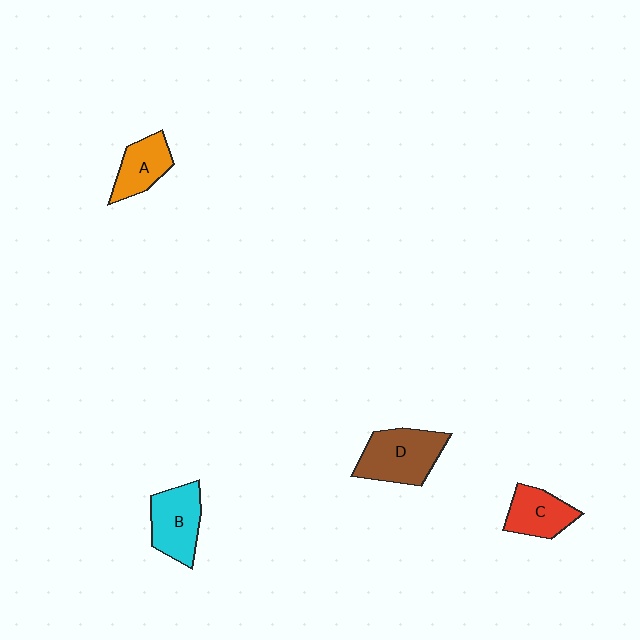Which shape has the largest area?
Shape D (brown).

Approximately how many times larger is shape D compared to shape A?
Approximately 1.5 times.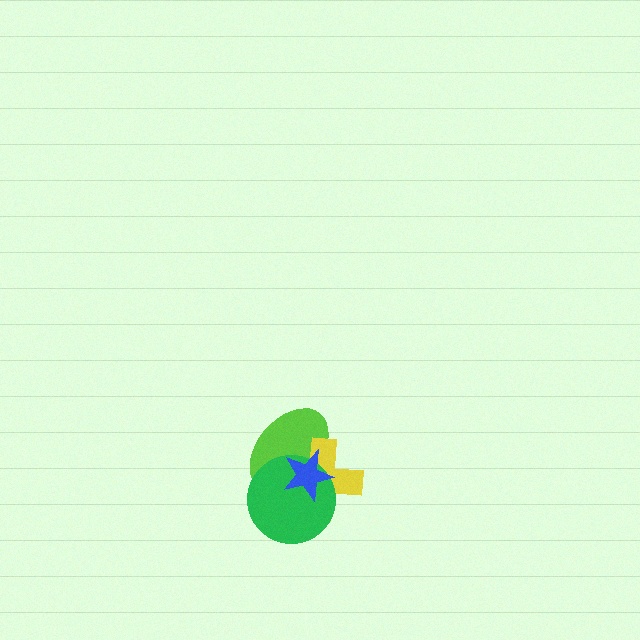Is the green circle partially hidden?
Yes, it is partially covered by another shape.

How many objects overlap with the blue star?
3 objects overlap with the blue star.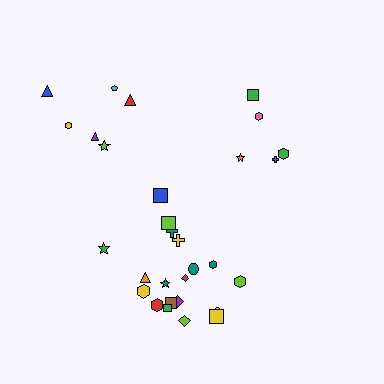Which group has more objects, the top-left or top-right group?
The top-left group.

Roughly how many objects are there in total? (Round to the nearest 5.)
Roughly 30 objects in total.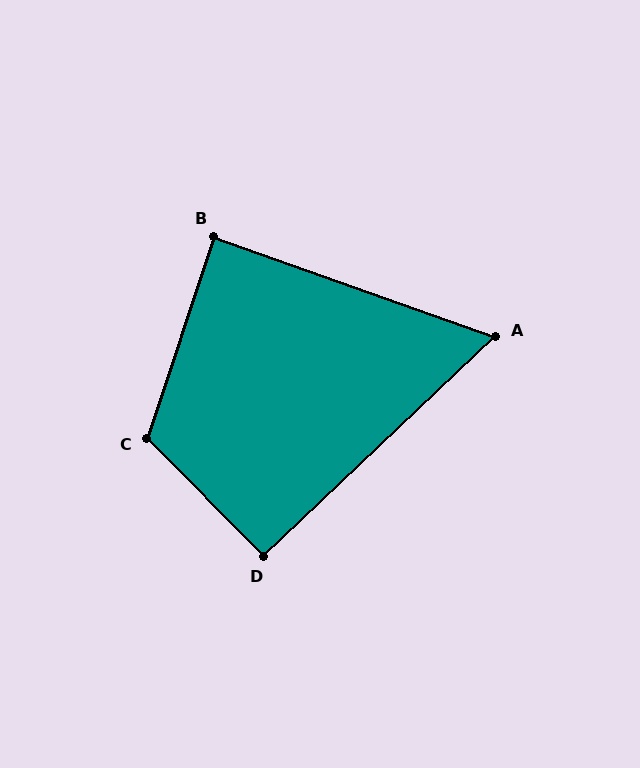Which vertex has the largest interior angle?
C, at approximately 117 degrees.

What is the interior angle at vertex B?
Approximately 89 degrees (approximately right).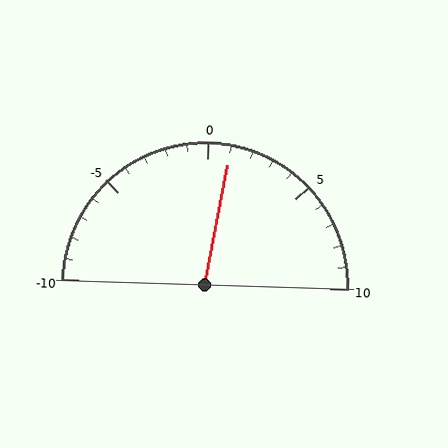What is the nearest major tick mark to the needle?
The nearest major tick mark is 0.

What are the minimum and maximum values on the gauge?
The gauge ranges from -10 to 10.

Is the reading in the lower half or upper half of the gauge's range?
The reading is in the upper half of the range (-10 to 10).